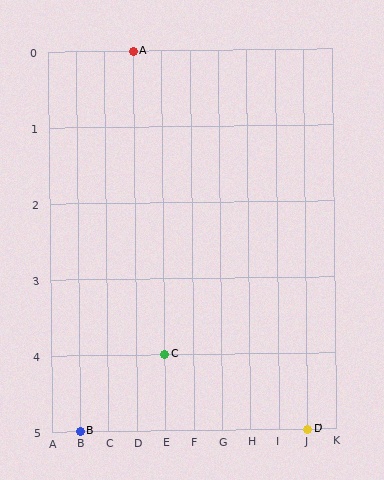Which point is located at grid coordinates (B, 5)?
Point B is at (B, 5).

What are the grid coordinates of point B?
Point B is at grid coordinates (B, 5).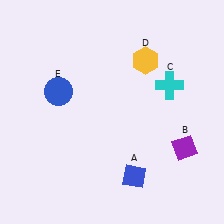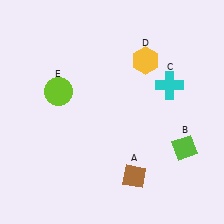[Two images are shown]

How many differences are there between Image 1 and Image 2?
There are 3 differences between the two images.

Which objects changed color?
A changed from blue to brown. B changed from purple to lime. E changed from blue to lime.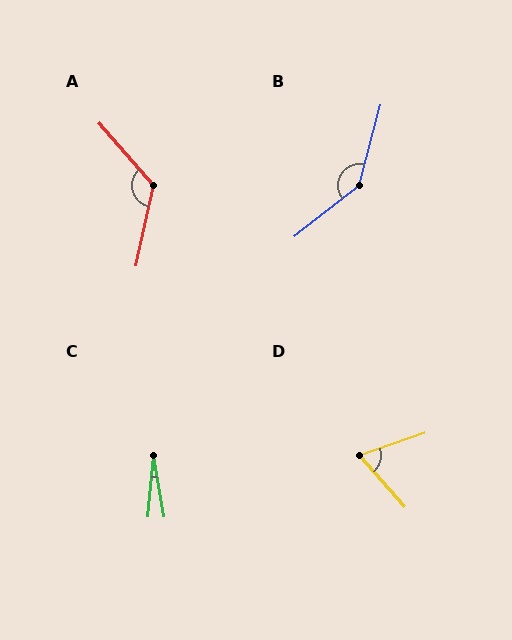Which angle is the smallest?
C, at approximately 15 degrees.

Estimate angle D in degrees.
Approximately 67 degrees.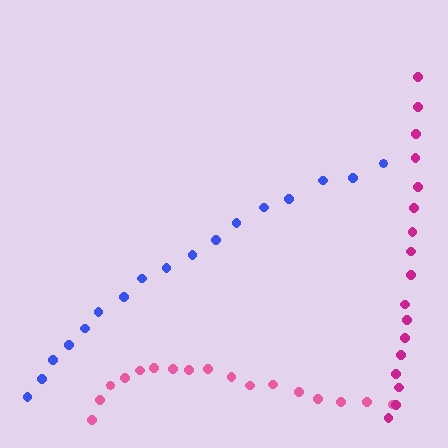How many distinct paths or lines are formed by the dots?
There are 3 distinct paths.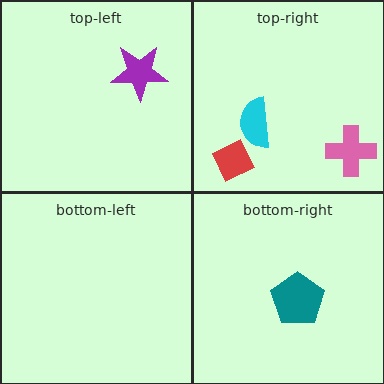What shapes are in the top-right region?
The red diamond, the pink cross, the cyan semicircle.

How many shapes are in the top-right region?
3.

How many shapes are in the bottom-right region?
1.